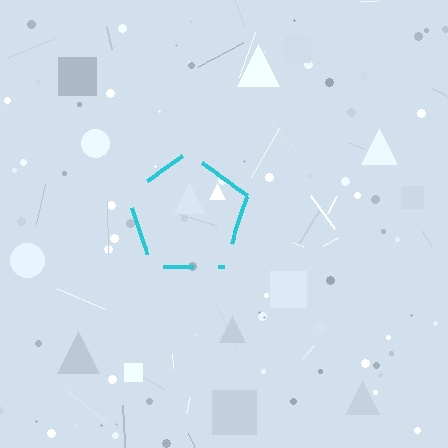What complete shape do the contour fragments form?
The contour fragments form a pentagon.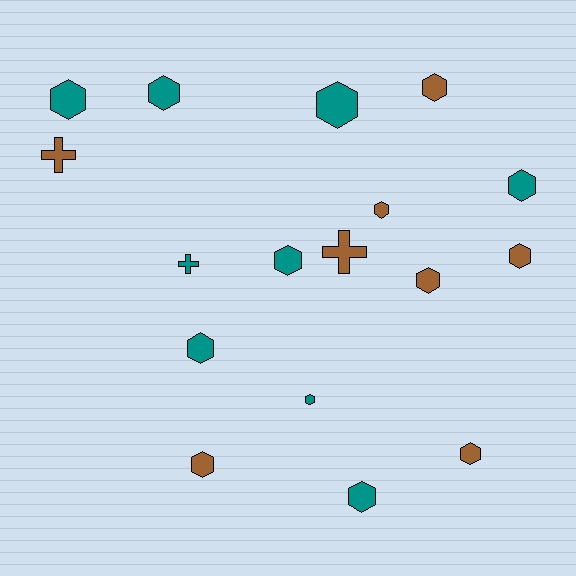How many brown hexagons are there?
There are 6 brown hexagons.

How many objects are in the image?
There are 17 objects.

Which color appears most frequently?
Teal, with 9 objects.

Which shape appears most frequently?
Hexagon, with 14 objects.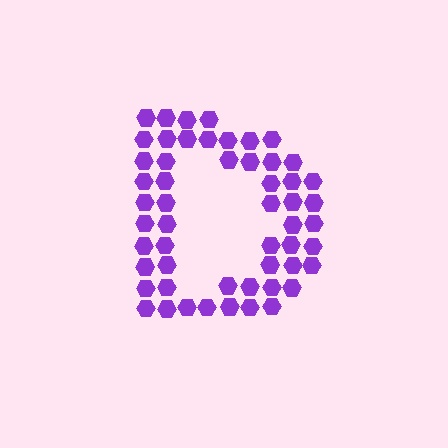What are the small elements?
The small elements are hexagons.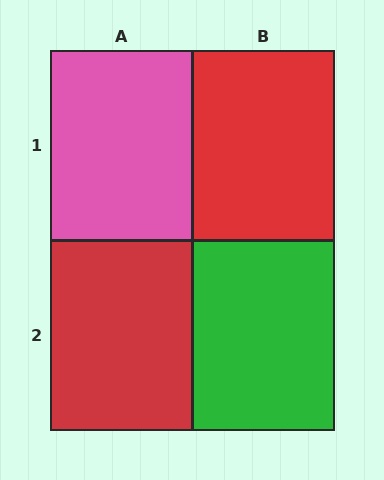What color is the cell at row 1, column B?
Red.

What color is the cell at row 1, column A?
Pink.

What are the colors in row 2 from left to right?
Red, green.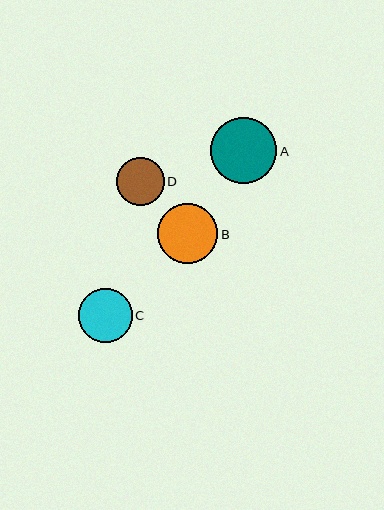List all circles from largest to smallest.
From largest to smallest: A, B, C, D.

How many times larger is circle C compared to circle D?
Circle C is approximately 1.1 times the size of circle D.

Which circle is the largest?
Circle A is the largest with a size of approximately 66 pixels.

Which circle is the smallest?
Circle D is the smallest with a size of approximately 48 pixels.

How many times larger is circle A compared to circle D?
Circle A is approximately 1.4 times the size of circle D.